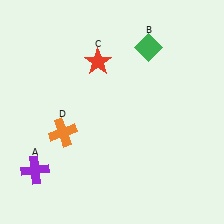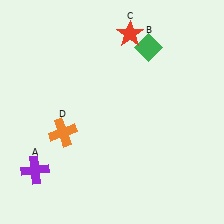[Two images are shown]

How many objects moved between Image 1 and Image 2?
1 object moved between the two images.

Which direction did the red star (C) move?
The red star (C) moved right.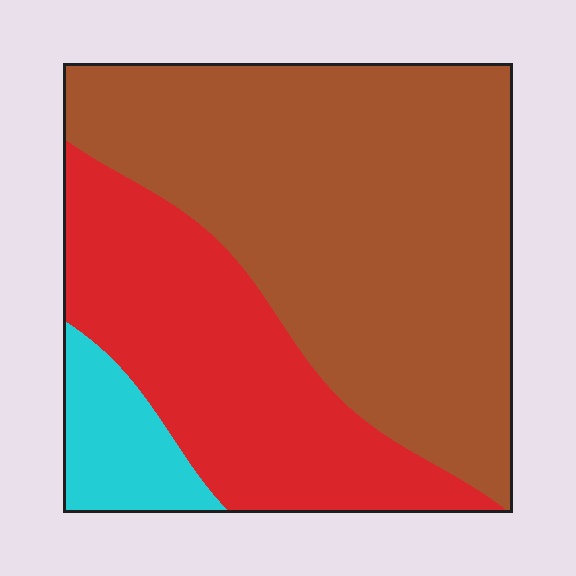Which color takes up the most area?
Brown, at roughly 60%.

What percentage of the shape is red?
Red takes up between a sixth and a third of the shape.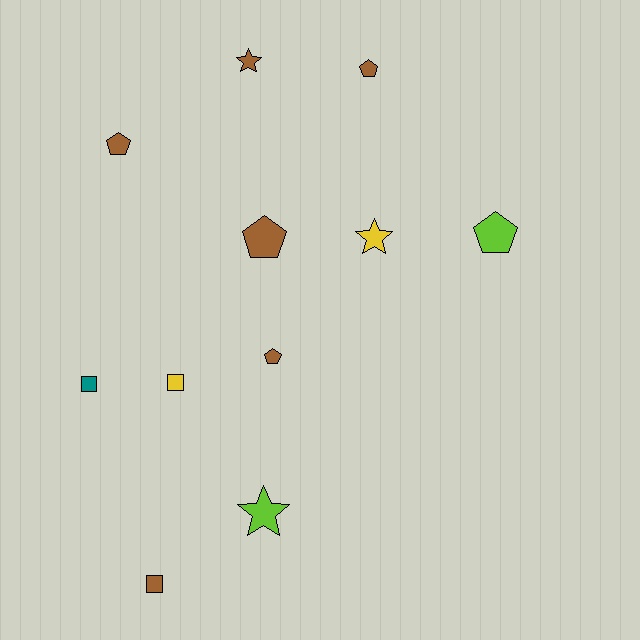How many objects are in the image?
There are 11 objects.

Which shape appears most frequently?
Pentagon, with 5 objects.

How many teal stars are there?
There are no teal stars.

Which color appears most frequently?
Brown, with 6 objects.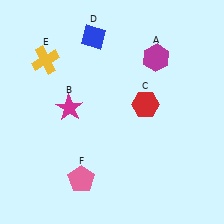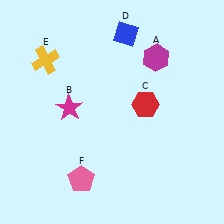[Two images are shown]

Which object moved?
The blue diamond (D) moved right.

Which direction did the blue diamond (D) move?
The blue diamond (D) moved right.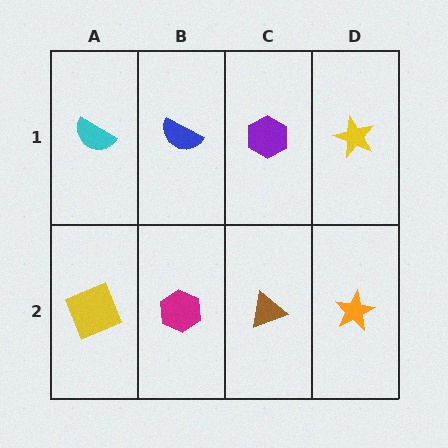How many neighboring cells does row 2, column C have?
3.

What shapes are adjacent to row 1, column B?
A magenta hexagon (row 2, column B), a cyan semicircle (row 1, column A), a purple hexagon (row 1, column C).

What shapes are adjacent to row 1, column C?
A brown triangle (row 2, column C), a blue semicircle (row 1, column B), a yellow star (row 1, column D).